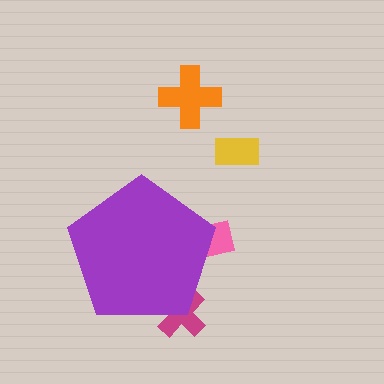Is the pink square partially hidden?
Yes, the pink square is partially hidden behind the purple pentagon.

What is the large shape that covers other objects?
A purple pentagon.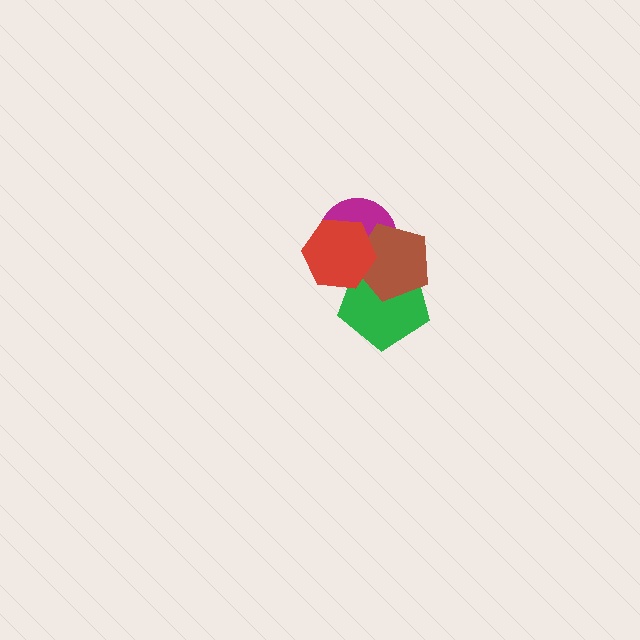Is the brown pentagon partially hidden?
Yes, it is partially covered by another shape.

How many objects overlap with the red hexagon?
3 objects overlap with the red hexagon.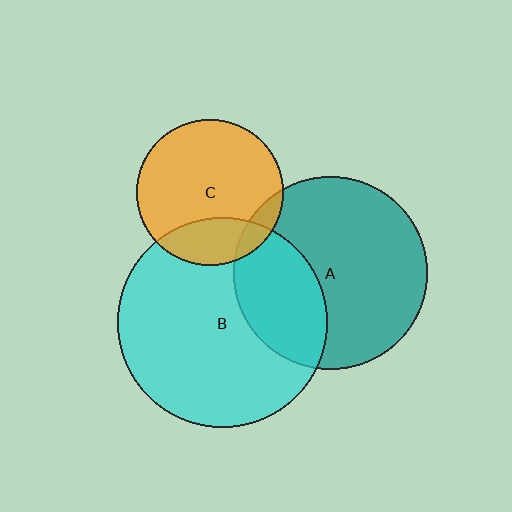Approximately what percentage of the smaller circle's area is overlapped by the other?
Approximately 30%.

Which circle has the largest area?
Circle B (cyan).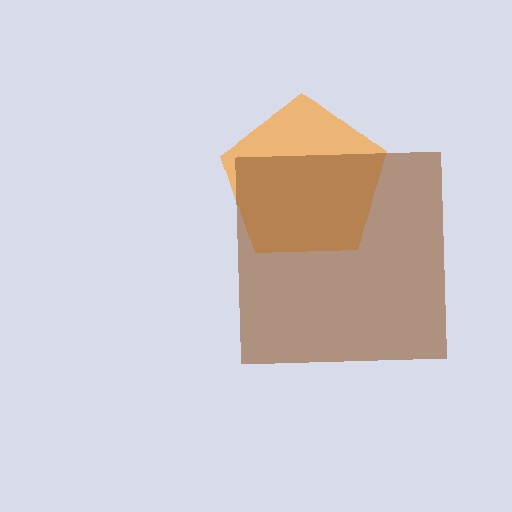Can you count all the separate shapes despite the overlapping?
Yes, there are 2 separate shapes.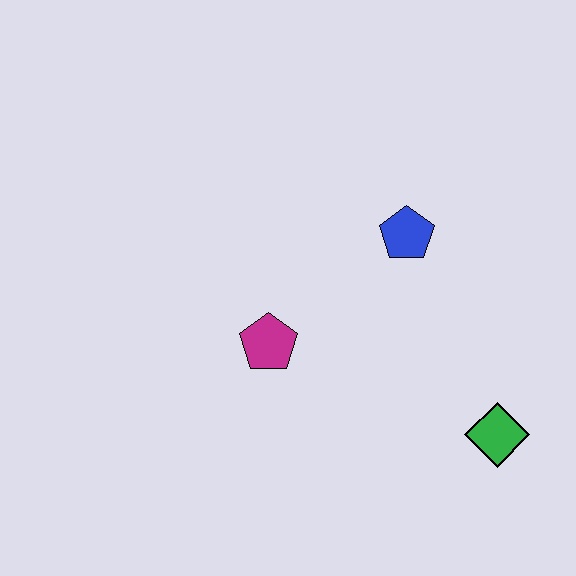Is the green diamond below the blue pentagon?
Yes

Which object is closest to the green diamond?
The blue pentagon is closest to the green diamond.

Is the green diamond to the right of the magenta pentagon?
Yes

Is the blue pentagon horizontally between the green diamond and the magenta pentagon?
Yes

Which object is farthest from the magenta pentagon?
The green diamond is farthest from the magenta pentagon.